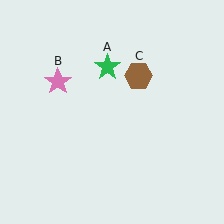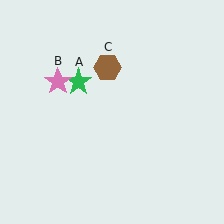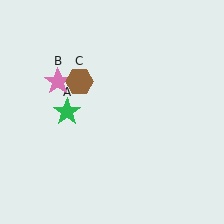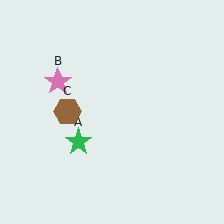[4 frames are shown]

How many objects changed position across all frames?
2 objects changed position: green star (object A), brown hexagon (object C).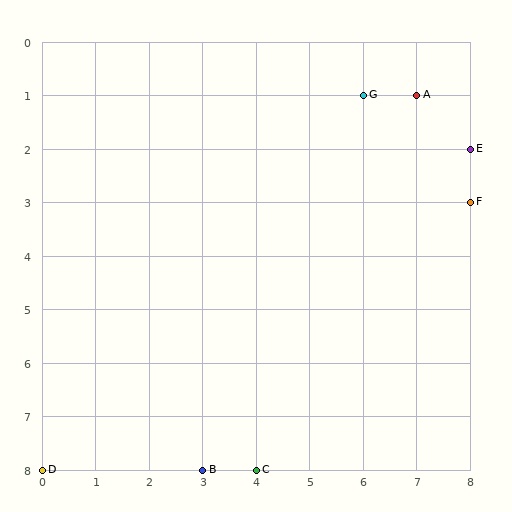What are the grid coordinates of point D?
Point D is at grid coordinates (0, 8).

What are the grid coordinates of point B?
Point B is at grid coordinates (3, 8).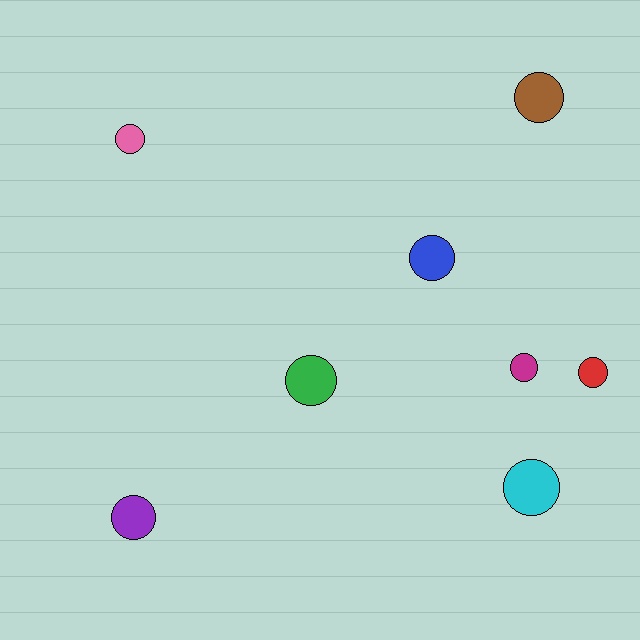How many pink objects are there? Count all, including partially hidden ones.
There is 1 pink object.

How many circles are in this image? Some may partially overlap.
There are 8 circles.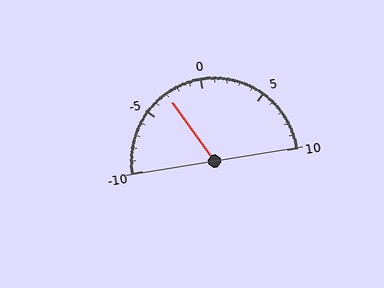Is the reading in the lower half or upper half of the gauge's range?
The reading is in the lower half of the range (-10 to 10).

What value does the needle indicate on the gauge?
The needle indicates approximately -3.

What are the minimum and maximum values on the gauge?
The gauge ranges from -10 to 10.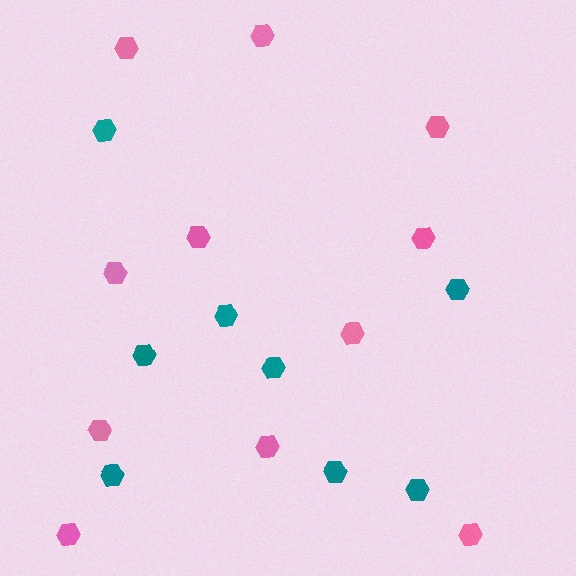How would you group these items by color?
There are 2 groups: one group of pink hexagons (11) and one group of teal hexagons (8).